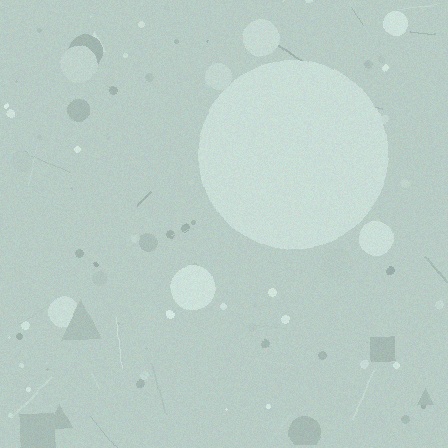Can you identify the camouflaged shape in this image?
The camouflaged shape is a circle.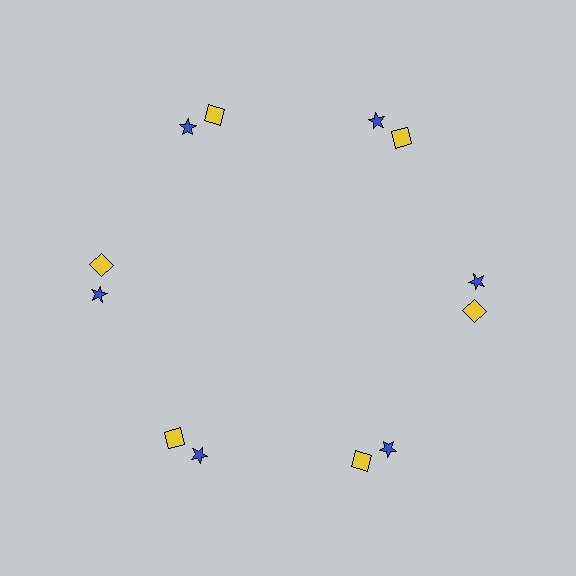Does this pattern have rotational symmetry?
Yes, this pattern has 6-fold rotational symmetry. It looks the same after rotating 60 degrees around the center.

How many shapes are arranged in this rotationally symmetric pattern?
There are 12 shapes, arranged in 6 groups of 2.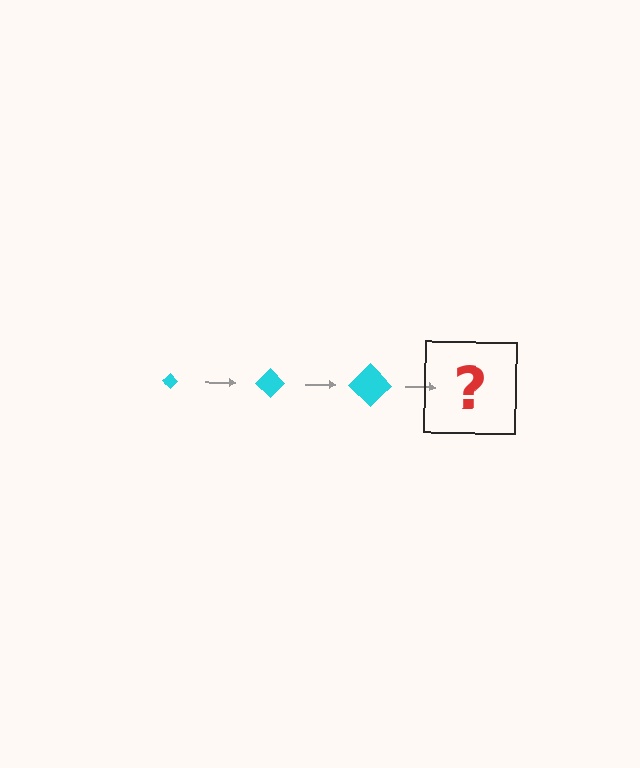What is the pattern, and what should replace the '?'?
The pattern is that the diamond gets progressively larger each step. The '?' should be a cyan diamond, larger than the previous one.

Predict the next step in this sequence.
The next step is a cyan diamond, larger than the previous one.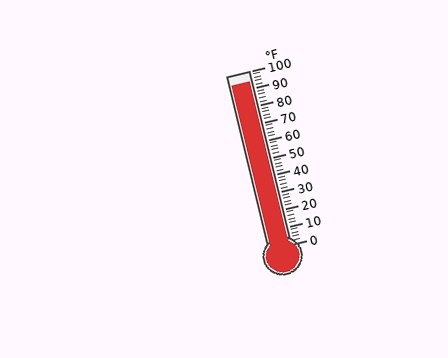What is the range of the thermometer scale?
The thermometer scale ranges from 0°F to 100°F.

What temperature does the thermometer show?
The thermometer shows approximately 94°F.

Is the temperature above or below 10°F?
The temperature is above 10°F.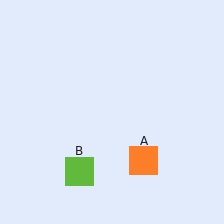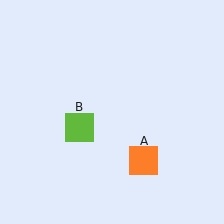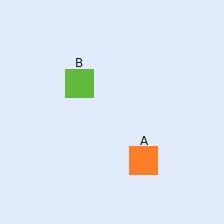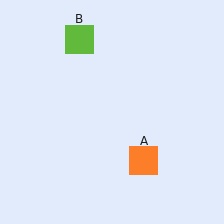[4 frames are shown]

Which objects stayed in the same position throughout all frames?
Orange square (object A) remained stationary.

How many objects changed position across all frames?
1 object changed position: lime square (object B).